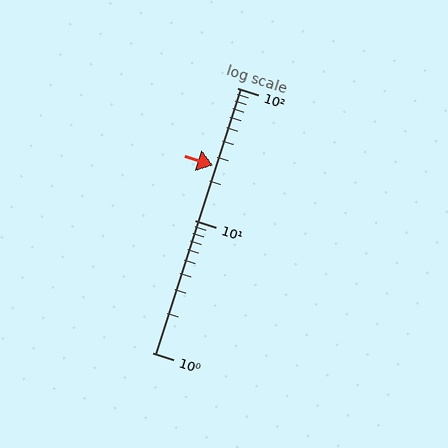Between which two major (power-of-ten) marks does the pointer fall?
The pointer is between 10 and 100.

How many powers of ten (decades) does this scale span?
The scale spans 2 decades, from 1 to 100.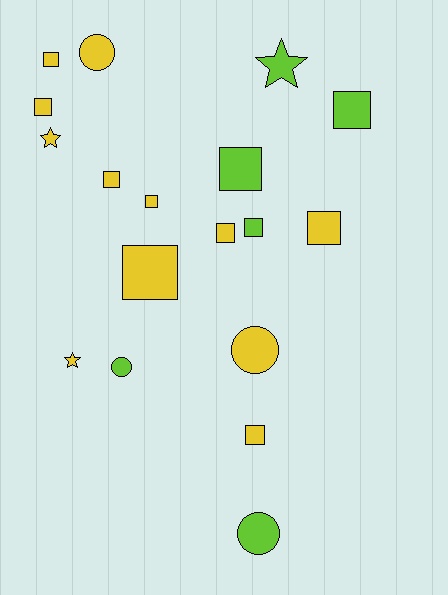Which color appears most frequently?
Yellow, with 12 objects.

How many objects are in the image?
There are 18 objects.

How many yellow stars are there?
There are 2 yellow stars.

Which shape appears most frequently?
Square, with 11 objects.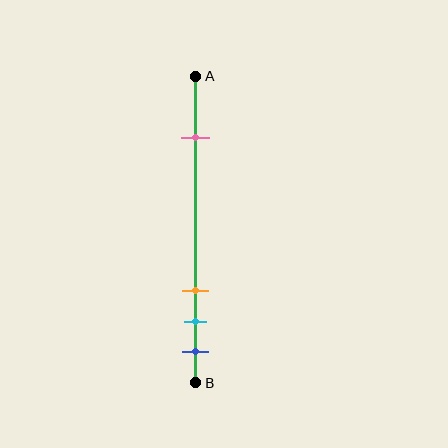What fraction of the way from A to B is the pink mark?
The pink mark is approximately 20% (0.2) of the way from A to B.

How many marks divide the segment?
There are 4 marks dividing the segment.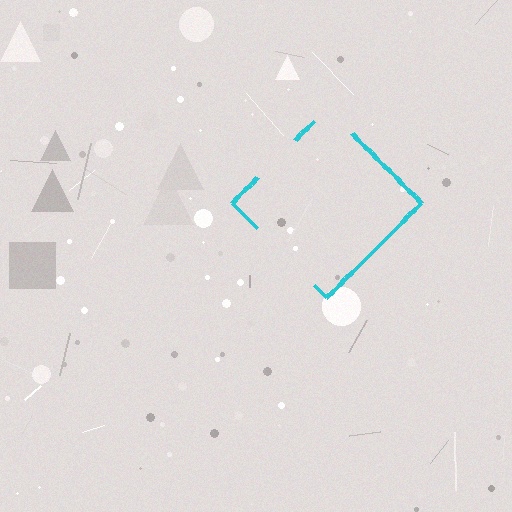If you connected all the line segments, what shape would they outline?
They would outline a diamond.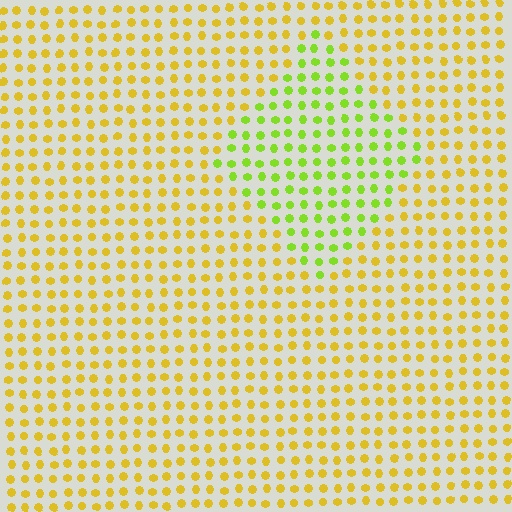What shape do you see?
I see a diamond.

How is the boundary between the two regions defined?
The boundary is defined purely by a slight shift in hue (about 41 degrees). Spacing, size, and orientation are identical on both sides.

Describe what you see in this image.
The image is filled with small yellow elements in a uniform arrangement. A diamond-shaped region is visible where the elements are tinted to a slightly different hue, forming a subtle color boundary.